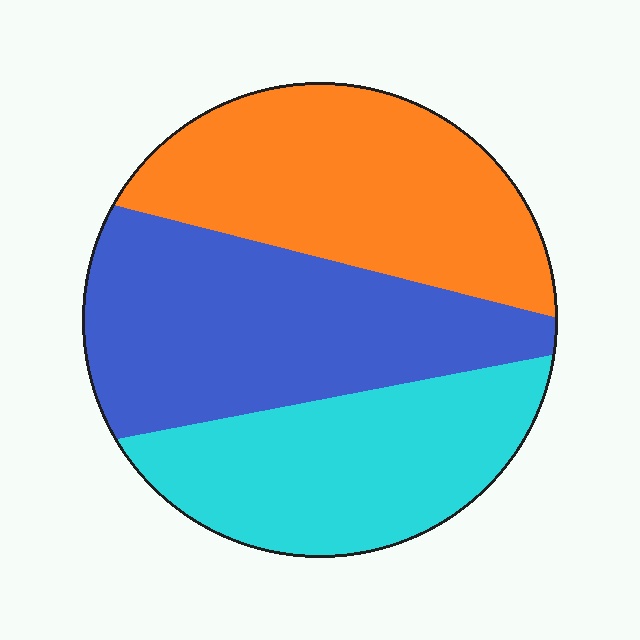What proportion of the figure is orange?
Orange covers around 35% of the figure.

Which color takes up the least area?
Cyan, at roughly 30%.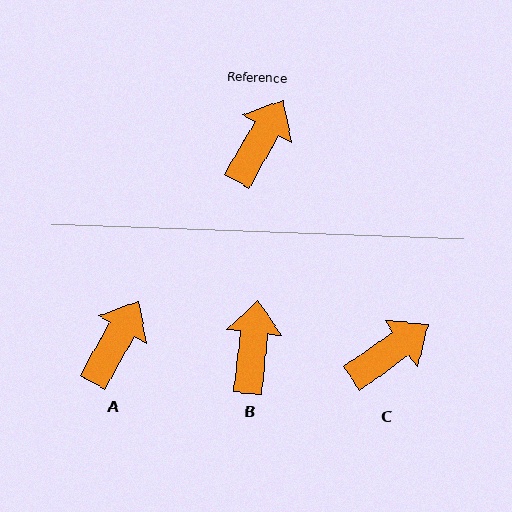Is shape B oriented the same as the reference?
No, it is off by about 24 degrees.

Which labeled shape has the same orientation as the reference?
A.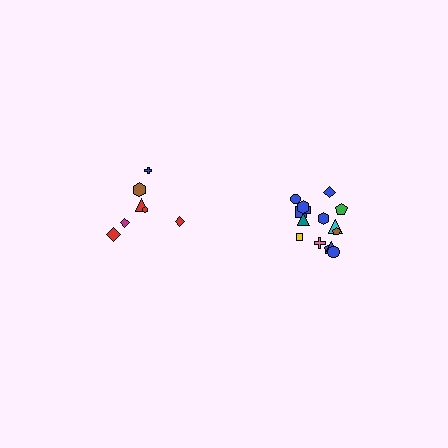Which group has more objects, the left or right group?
The right group.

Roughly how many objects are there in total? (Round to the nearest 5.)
Roughly 20 objects in total.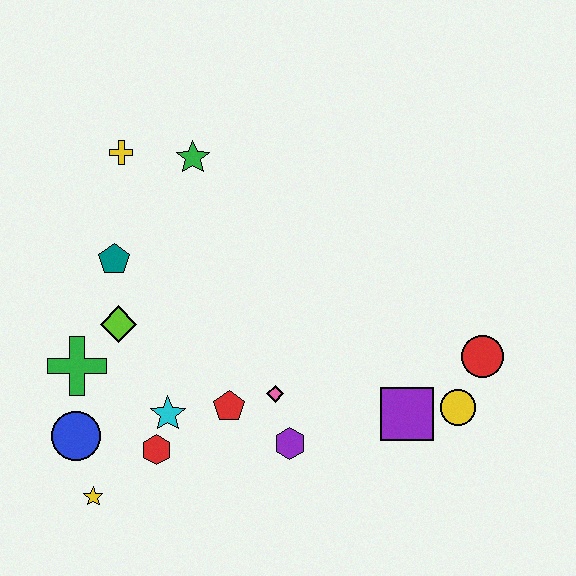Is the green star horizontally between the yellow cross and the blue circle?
No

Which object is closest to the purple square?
The yellow circle is closest to the purple square.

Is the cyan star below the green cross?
Yes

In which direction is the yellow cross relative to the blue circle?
The yellow cross is above the blue circle.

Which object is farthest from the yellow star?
The red circle is farthest from the yellow star.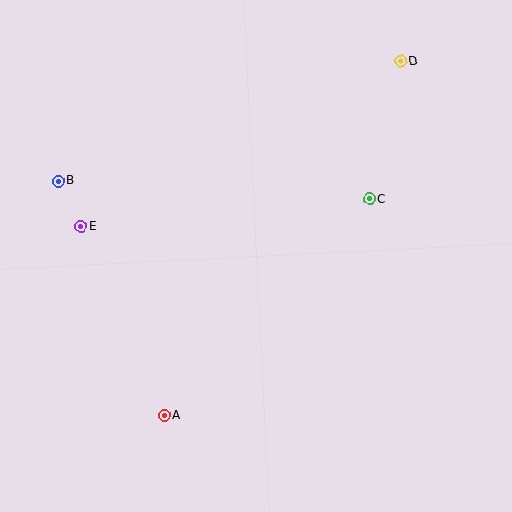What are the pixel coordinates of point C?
Point C is at (369, 199).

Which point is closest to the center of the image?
Point C at (369, 199) is closest to the center.